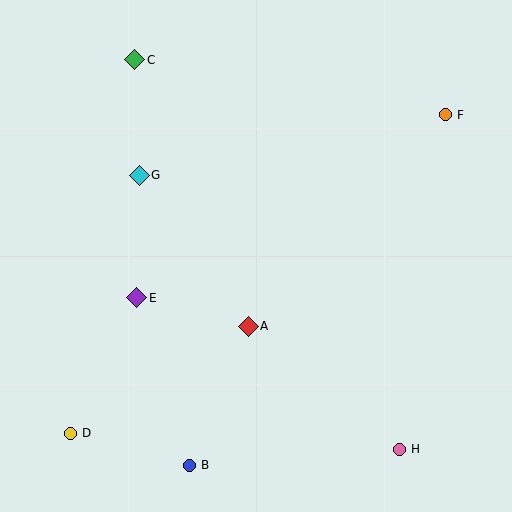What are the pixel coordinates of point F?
Point F is at (445, 115).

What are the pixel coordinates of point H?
Point H is at (399, 449).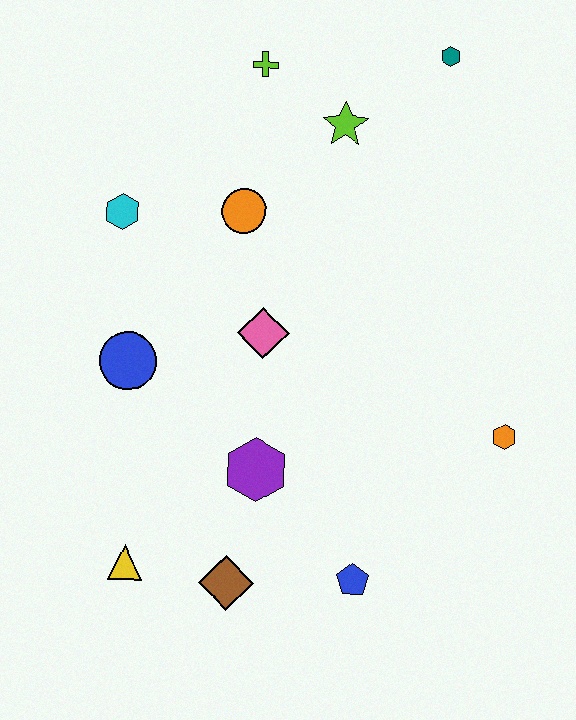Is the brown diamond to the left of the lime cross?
Yes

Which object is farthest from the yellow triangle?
The teal hexagon is farthest from the yellow triangle.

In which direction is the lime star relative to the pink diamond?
The lime star is above the pink diamond.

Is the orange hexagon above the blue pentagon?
Yes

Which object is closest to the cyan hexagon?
The orange circle is closest to the cyan hexagon.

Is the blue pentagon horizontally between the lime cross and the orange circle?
No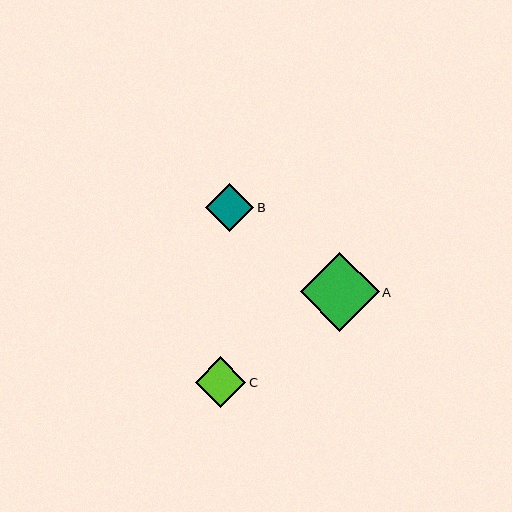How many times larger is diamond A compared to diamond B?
Diamond A is approximately 1.6 times the size of diamond B.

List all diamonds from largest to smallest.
From largest to smallest: A, C, B.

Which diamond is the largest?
Diamond A is the largest with a size of approximately 79 pixels.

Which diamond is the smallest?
Diamond B is the smallest with a size of approximately 49 pixels.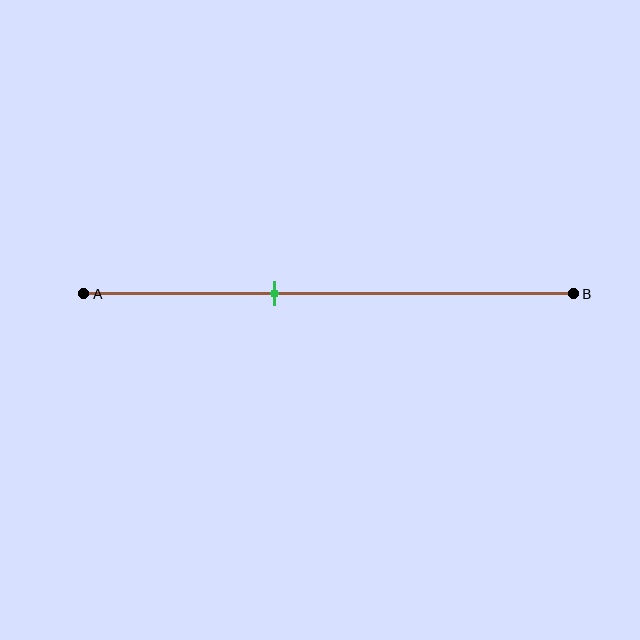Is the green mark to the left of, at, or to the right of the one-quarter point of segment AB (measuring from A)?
The green mark is to the right of the one-quarter point of segment AB.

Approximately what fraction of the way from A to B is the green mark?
The green mark is approximately 40% of the way from A to B.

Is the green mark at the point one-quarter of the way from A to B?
No, the mark is at about 40% from A, not at the 25% one-quarter point.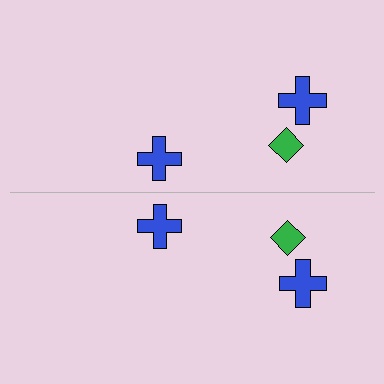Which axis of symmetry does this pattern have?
The pattern has a horizontal axis of symmetry running through the center of the image.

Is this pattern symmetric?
Yes, this pattern has bilateral (reflection) symmetry.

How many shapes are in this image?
There are 6 shapes in this image.